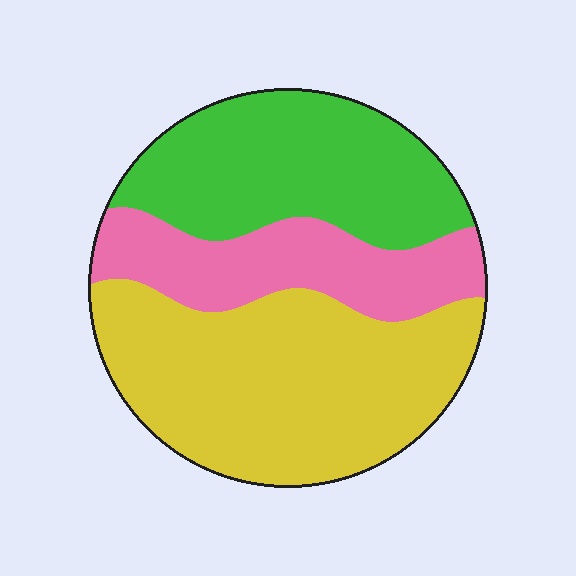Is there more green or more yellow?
Yellow.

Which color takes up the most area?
Yellow, at roughly 45%.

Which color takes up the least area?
Pink, at roughly 20%.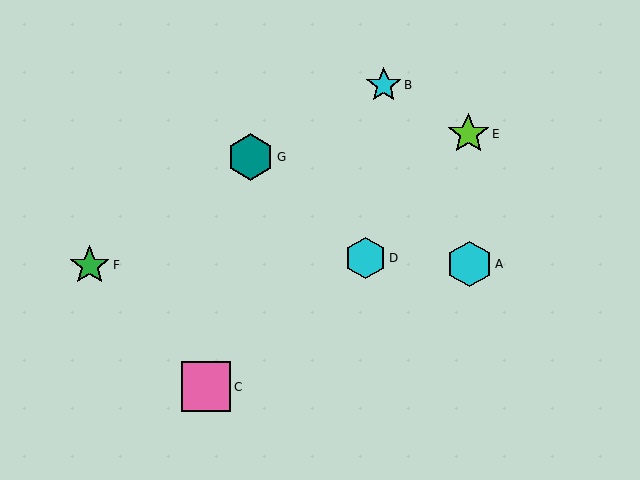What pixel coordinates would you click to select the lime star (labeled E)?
Click at (468, 134) to select the lime star E.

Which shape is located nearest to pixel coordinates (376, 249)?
The cyan hexagon (labeled D) at (365, 258) is nearest to that location.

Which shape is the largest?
The pink square (labeled C) is the largest.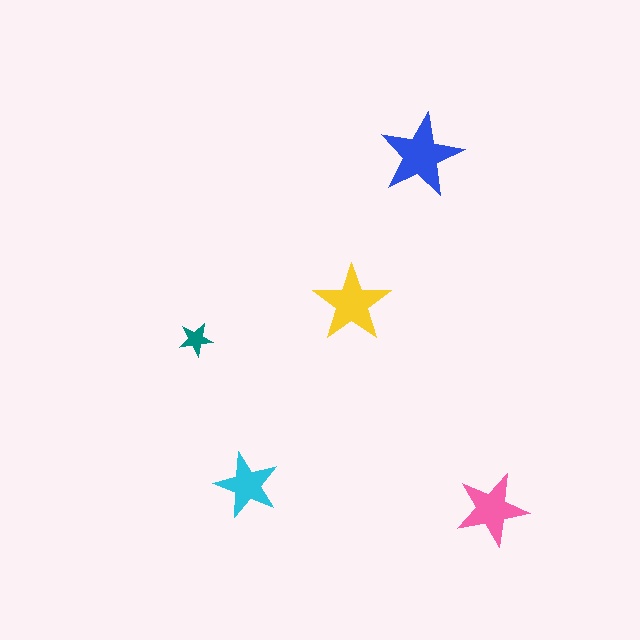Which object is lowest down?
The pink star is bottommost.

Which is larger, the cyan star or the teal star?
The cyan one.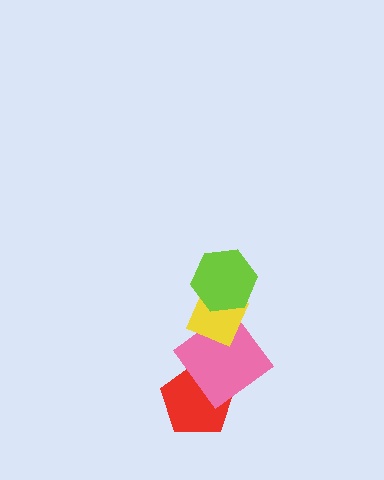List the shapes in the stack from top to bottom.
From top to bottom: the lime hexagon, the yellow diamond, the pink diamond, the red pentagon.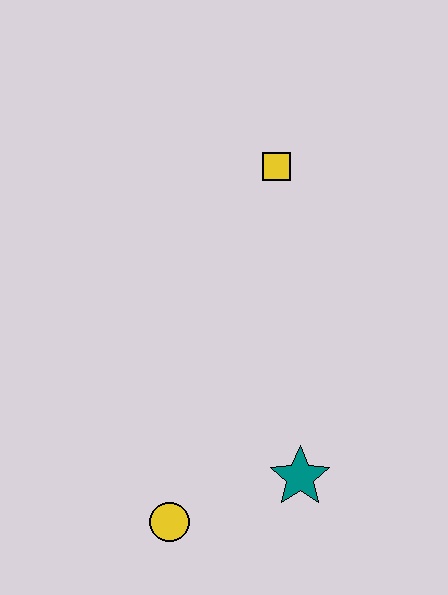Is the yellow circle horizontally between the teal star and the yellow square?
No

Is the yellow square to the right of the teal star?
No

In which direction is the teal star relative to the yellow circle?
The teal star is to the right of the yellow circle.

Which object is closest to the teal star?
The yellow circle is closest to the teal star.